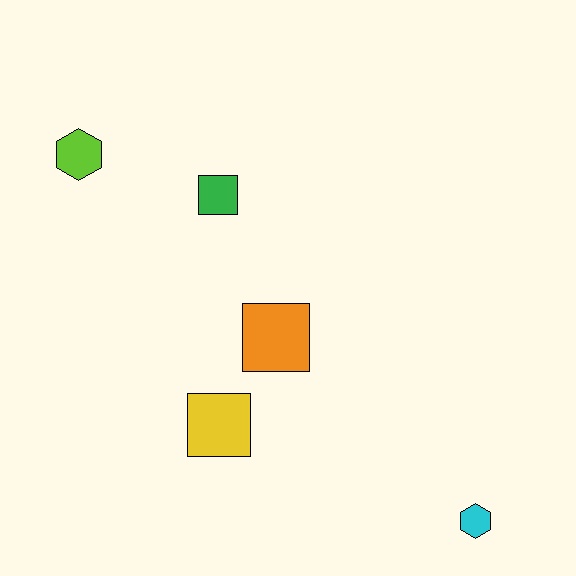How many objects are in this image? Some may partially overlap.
There are 5 objects.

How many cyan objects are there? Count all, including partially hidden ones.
There is 1 cyan object.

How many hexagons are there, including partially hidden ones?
There are 2 hexagons.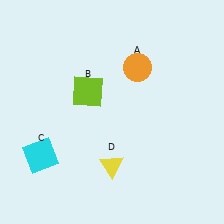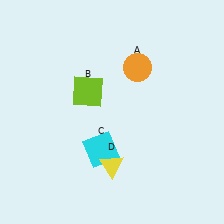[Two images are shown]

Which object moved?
The cyan square (C) moved right.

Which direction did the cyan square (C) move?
The cyan square (C) moved right.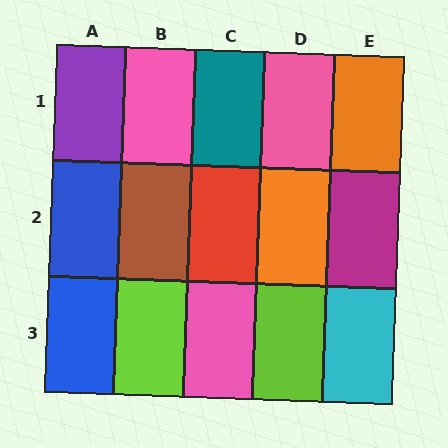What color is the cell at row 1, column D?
Pink.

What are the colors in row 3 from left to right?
Blue, lime, pink, lime, cyan.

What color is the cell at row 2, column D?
Orange.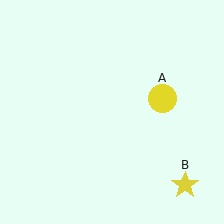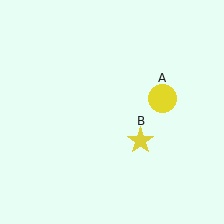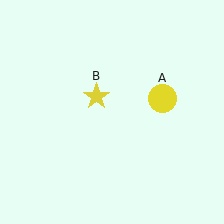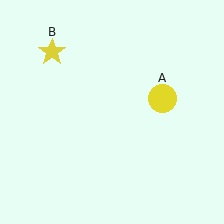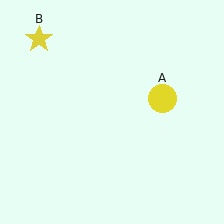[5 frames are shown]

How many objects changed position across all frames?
1 object changed position: yellow star (object B).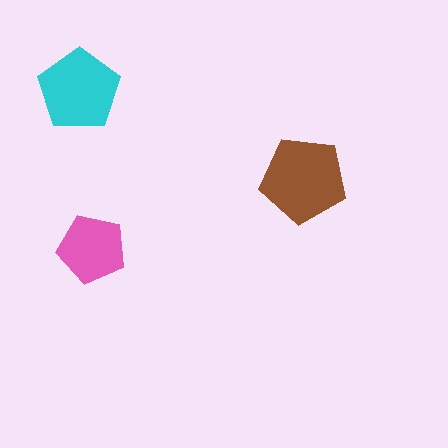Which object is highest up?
The cyan pentagon is topmost.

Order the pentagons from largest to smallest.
the brown one, the cyan one, the pink one.